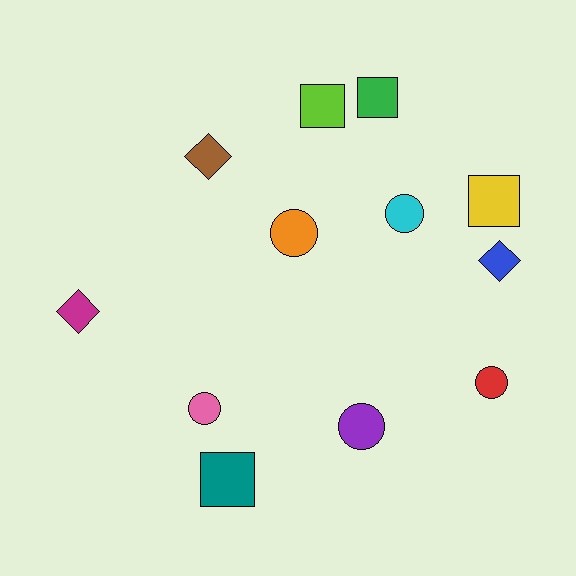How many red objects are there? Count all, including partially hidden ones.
There is 1 red object.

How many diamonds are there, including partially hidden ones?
There are 3 diamonds.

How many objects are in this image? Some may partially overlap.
There are 12 objects.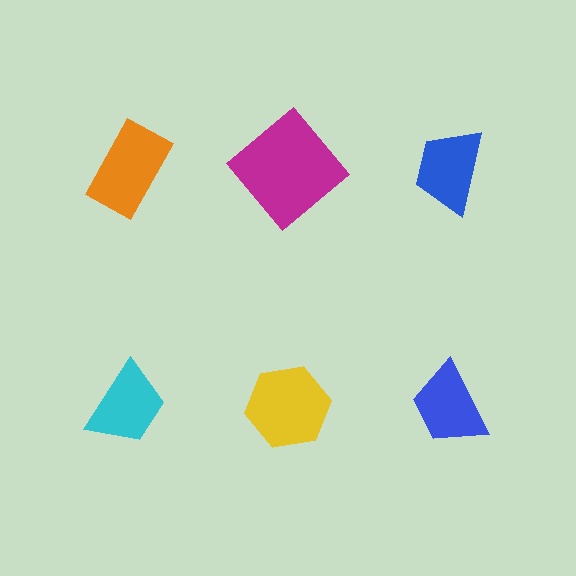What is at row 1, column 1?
An orange rectangle.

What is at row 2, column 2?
A yellow hexagon.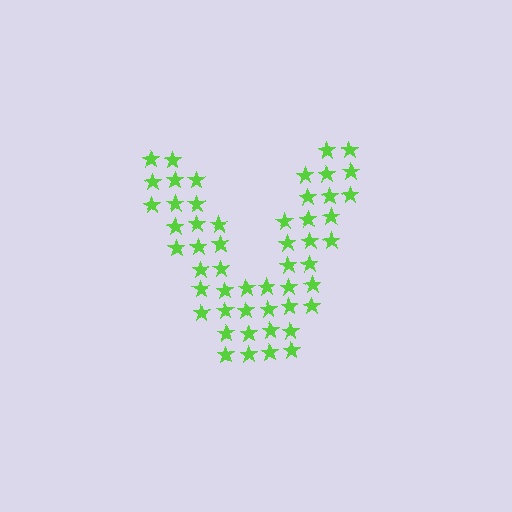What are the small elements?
The small elements are stars.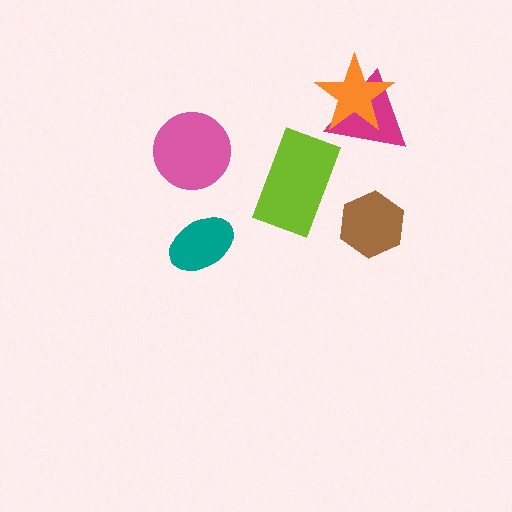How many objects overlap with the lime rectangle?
0 objects overlap with the lime rectangle.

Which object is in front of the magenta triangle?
The orange star is in front of the magenta triangle.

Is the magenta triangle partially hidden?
Yes, it is partially covered by another shape.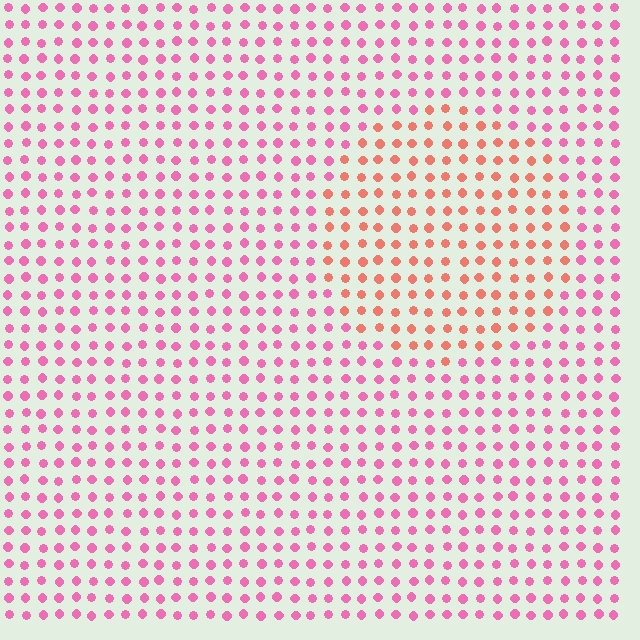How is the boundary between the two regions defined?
The boundary is defined purely by a slight shift in hue (about 39 degrees). Spacing, size, and orientation are identical on both sides.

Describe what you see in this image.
The image is filled with small pink elements in a uniform arrangement. A circle-shaped region is visible where the elements are tinted to a slightly different hue, forming a subtle color boundary.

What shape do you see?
I see a circle.